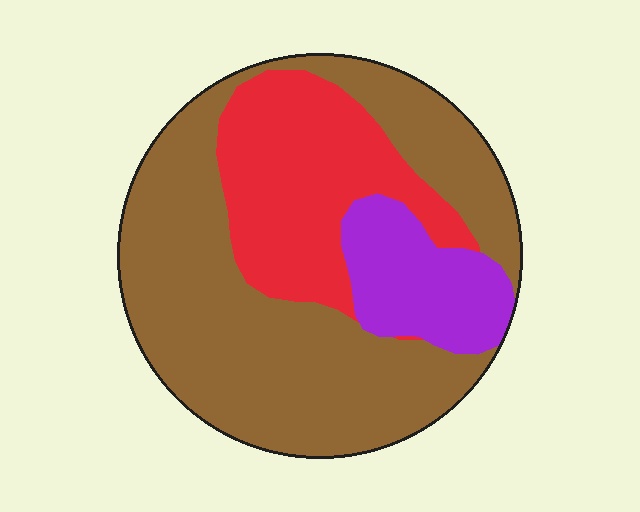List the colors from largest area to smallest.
From largest to smallest: brown, red, purple.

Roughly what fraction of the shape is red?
Red covers roughly 25% of the shape.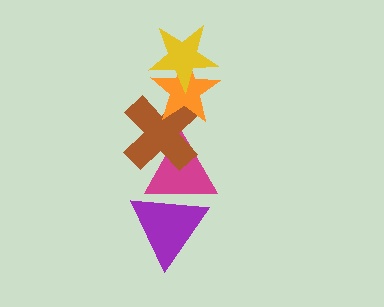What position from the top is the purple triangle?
The purple triangle is 5th from the top.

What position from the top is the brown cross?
The brown cross is 3rd from the top.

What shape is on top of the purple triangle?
The magenta triangle is on top of the purple triangle.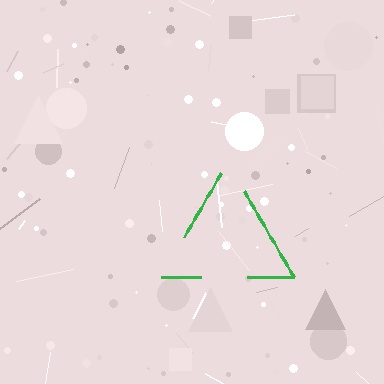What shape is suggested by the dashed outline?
The dashed outline suggests a triangle.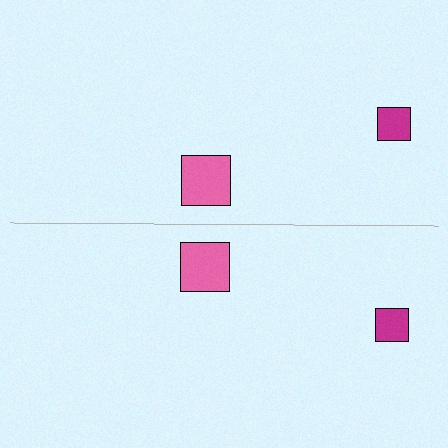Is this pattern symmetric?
Yes, this pattern has bilateral (reflection) symmetry.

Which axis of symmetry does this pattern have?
The pattern has a horizontal axis of symmetry running through the center of the image.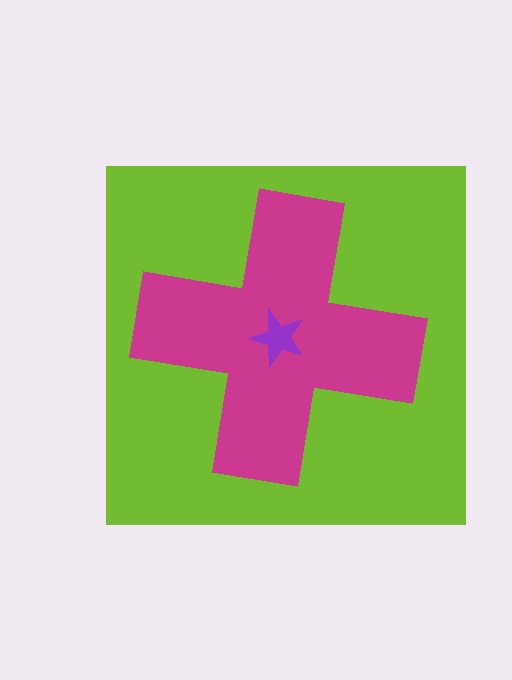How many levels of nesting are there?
3.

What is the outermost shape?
The lime square.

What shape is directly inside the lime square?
The magenta cross.